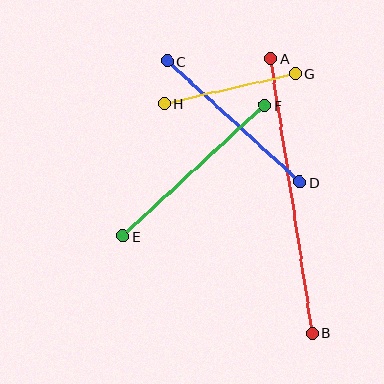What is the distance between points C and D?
The distance is approximately 180 pixels.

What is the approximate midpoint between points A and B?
The midpoint is at approximately (291, 196) pixels.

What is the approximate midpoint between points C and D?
The midpoint is at approximately (234, 122) pixels.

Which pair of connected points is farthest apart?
Points A and B are farthest apart.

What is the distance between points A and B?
The distance is approximately 277 pixels.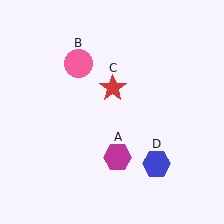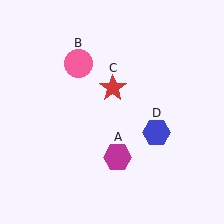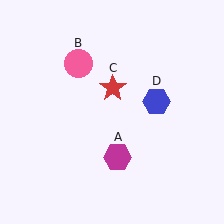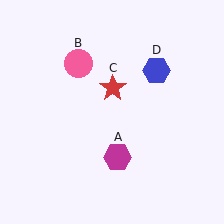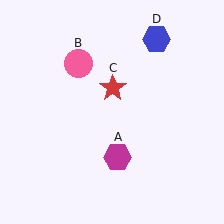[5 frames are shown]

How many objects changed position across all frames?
1 object changed position: blue hexagon (object D).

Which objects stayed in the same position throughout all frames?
Magenta hexagon (object A) and pink circle (object B) and red star (object C) remained stationary.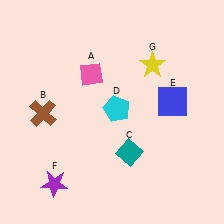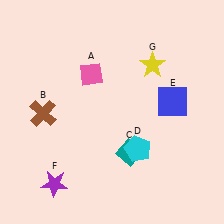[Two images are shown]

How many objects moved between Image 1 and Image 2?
1 object moved between the two images.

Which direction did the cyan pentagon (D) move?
The cyan pentagon (D) moved down.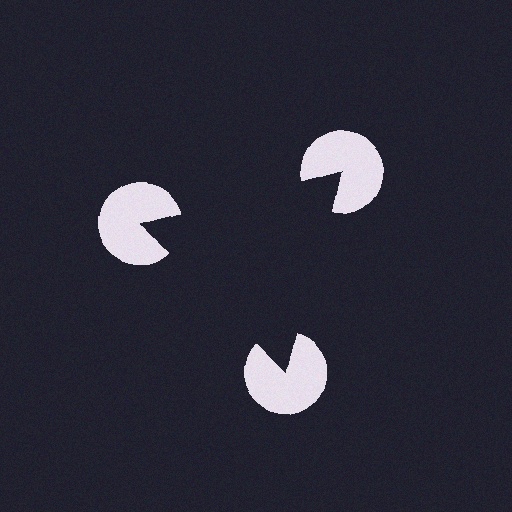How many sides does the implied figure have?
3 sides.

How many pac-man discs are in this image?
There are 3 — one at each vertex of the illusory triangle.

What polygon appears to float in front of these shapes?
An illusory triangle — its edges are inferred from the aligned wedge cuts in the pac-man discs, not physically drawn.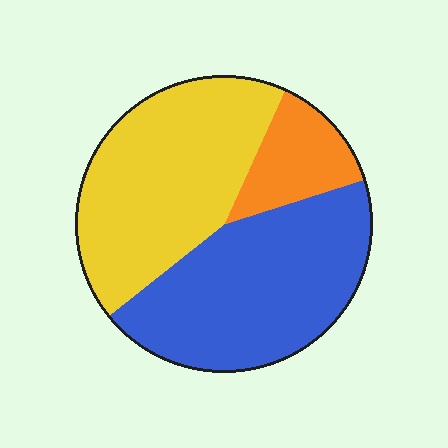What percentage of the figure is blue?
Blue covers roughly 45% of the figure.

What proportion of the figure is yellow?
Yellow covers around 45% of the figure.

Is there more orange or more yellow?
Yellow.